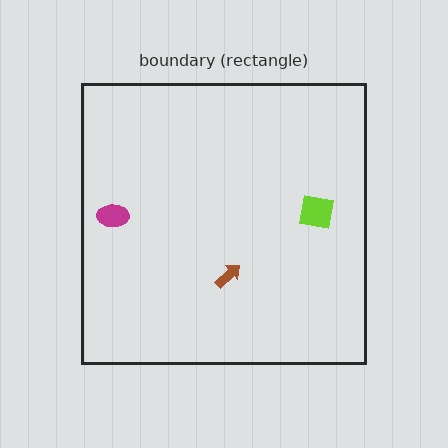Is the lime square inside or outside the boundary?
Inside.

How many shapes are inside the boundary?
3 inside, 0 outside.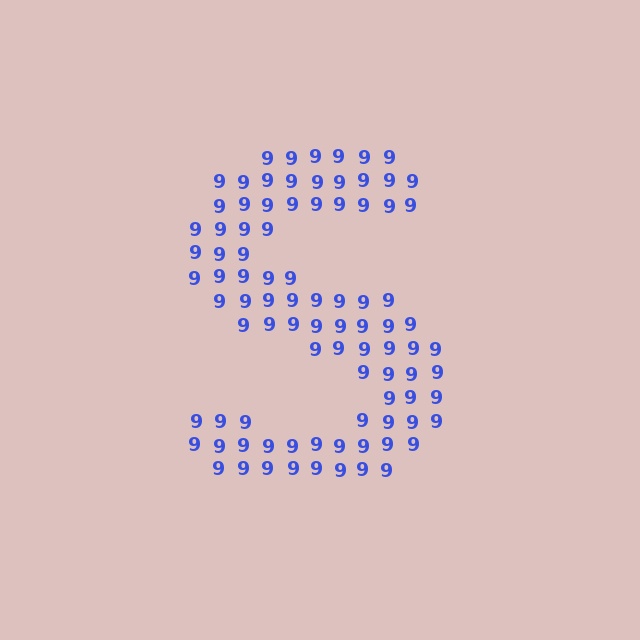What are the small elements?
The small elements are digit 9's.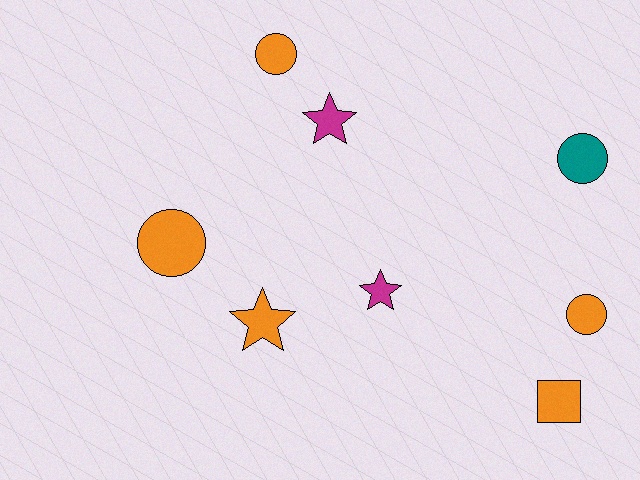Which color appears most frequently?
Orange, with 5 objects.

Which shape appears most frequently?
Circle, with 4 objects.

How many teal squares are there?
There are no teal squares.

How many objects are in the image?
There are 8 objects.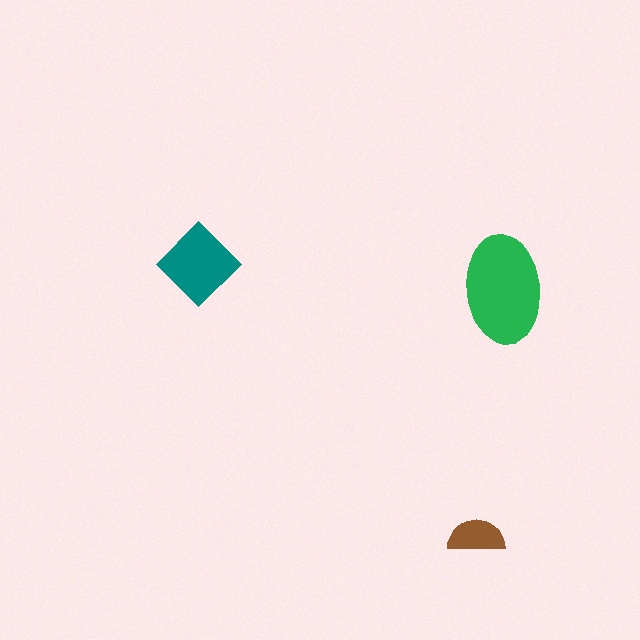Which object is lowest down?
The brown semicircle is bottommost.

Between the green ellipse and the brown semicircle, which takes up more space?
The green ellipse.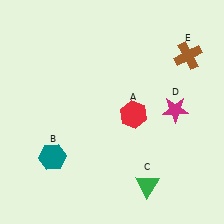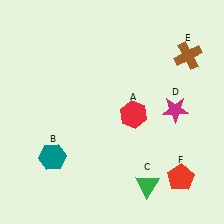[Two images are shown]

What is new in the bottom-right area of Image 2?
A red pentagon (F) was added in the bottom-right area of Image 2.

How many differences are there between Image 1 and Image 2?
There is 1 difference between the two images.